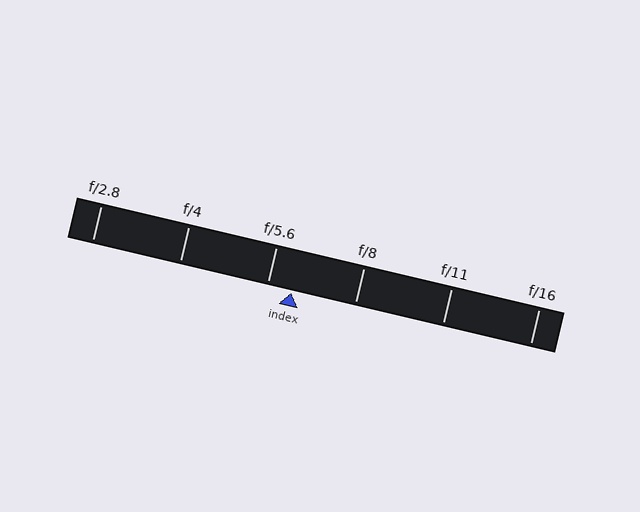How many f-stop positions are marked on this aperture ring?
There are 6 f-stop positions marked.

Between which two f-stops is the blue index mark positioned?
The index mark is between f/5.6 and f/8.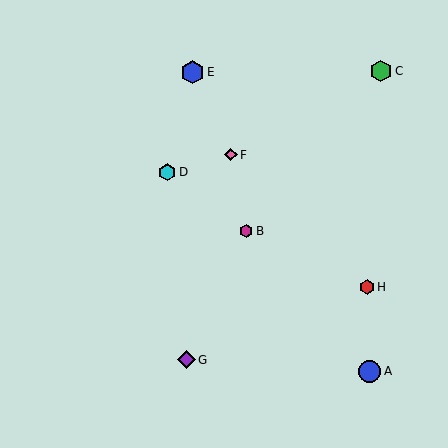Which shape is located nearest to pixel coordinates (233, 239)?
The magenta hexagon (labeled B) at (246, 231) is nearest to that location.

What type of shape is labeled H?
Shape H is a red hexagon.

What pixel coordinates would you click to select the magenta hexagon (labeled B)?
Click at (246, 231) to select the magenta hexagon B.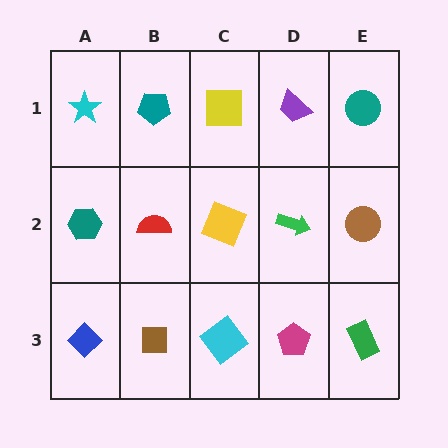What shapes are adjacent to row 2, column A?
A cyan star (row 1, column A), a blue diamond (row 3, column A), a red semicircle (row 2, column B).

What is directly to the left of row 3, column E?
A magenta pentagon.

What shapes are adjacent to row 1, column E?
A brown circle (row 2, column E), a purple trapezoid (row 1, column D).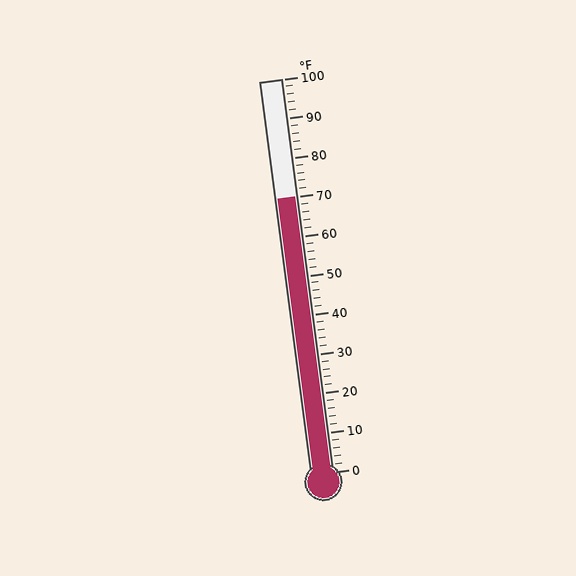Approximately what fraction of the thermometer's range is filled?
The thermometer is filled to approximately 70% of its range.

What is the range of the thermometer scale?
The thermometer scale ranges from 0°F to 100°F.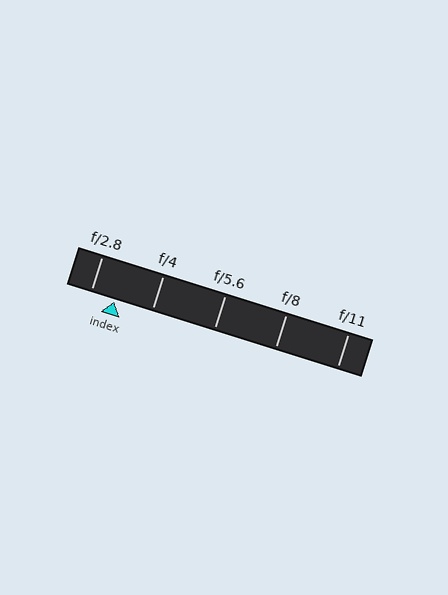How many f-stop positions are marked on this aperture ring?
There are 5 f-stop positions marked.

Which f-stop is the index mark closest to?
The index mark is closest to f/2.8.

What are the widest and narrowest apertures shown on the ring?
The widest aperture shown is f/2.8 and the narrowest is f/11.